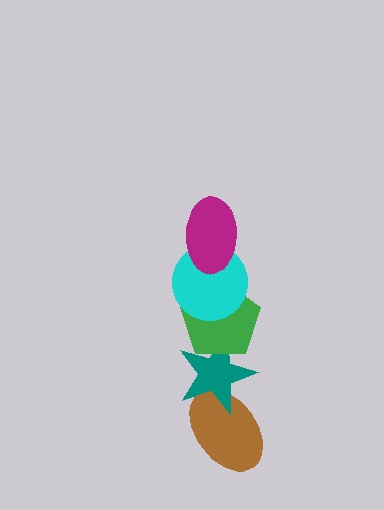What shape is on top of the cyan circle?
The magenta ellipse is on top of the cyan circle.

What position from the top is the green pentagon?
The green pentagon is 3rd from the top.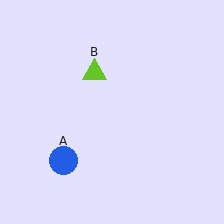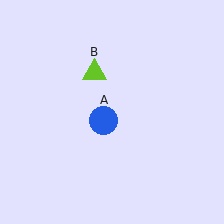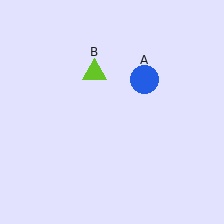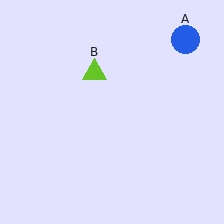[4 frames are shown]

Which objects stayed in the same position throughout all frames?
Lime triangle (object B) remained stationary.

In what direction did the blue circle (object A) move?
The blue circle (object A) moved up and to the right.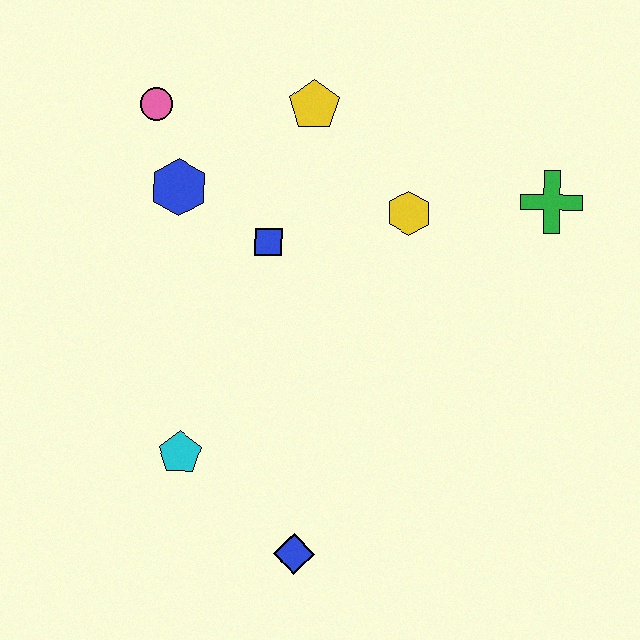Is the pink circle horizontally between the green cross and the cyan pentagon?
No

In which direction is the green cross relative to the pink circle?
The green cross is to the right of the pink circle.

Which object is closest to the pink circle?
The blue hexagon is closest to the pink circle.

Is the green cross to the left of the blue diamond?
No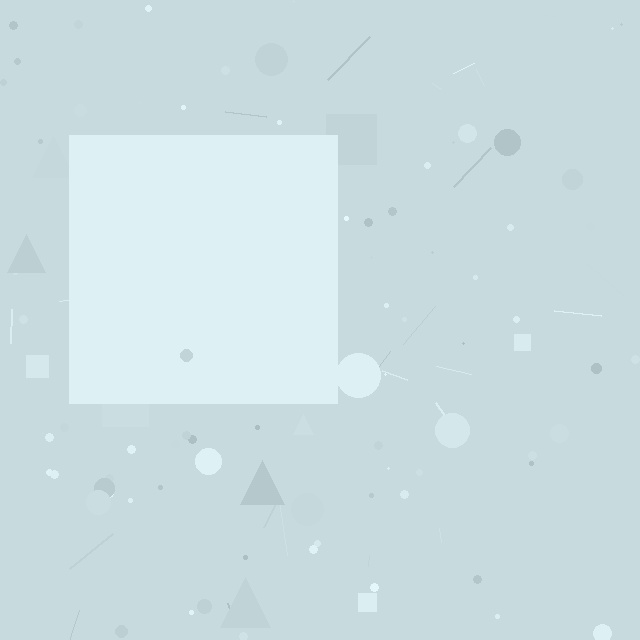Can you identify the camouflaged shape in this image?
The camouflaged shape is a square.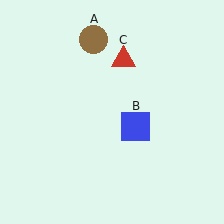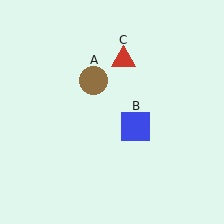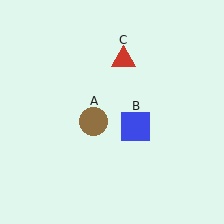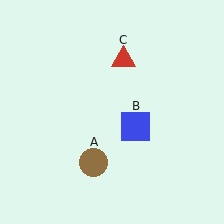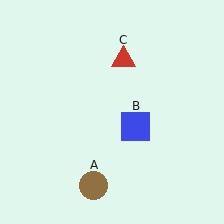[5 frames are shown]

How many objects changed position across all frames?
1 object changed position: brown circle (object A).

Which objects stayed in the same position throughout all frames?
Blue square (object B) and red triangle (object C) remained stationary.